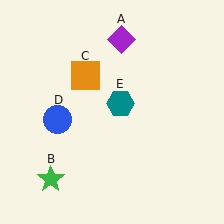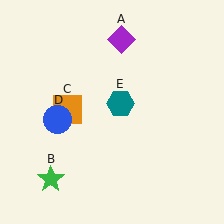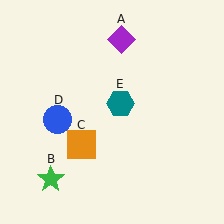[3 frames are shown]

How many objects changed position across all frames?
1 object changed position: orange square (object C).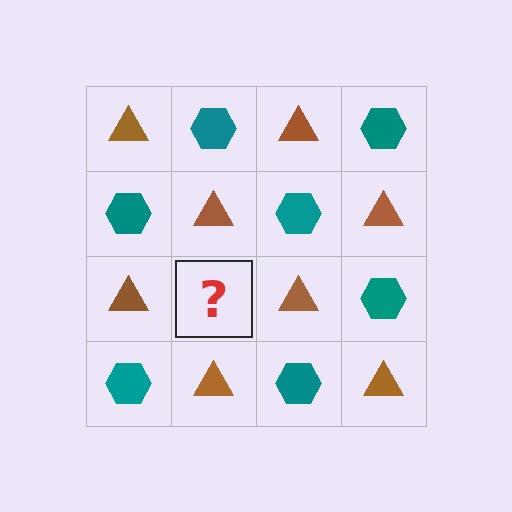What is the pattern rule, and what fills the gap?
The rule is that it alternates brown triangle and teal hexagon in a checkerboard pattern. The gap should be filled with a teal hexagon.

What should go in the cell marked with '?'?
The missing cell should contain a teal hexagon.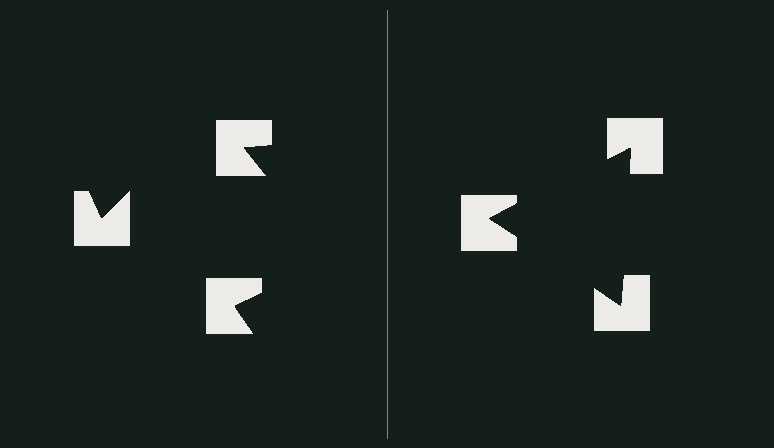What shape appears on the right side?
An illusory triangle.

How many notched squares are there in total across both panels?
6 — 3 on each side.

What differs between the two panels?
The notched squares are positioned identically on both sides; only the wedge orientations differ. On the right they align to a triangle; on the left they are misaligned.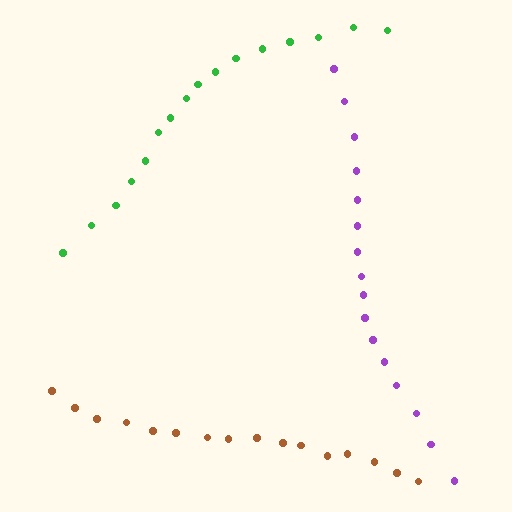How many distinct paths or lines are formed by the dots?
There are 3 distinct paths.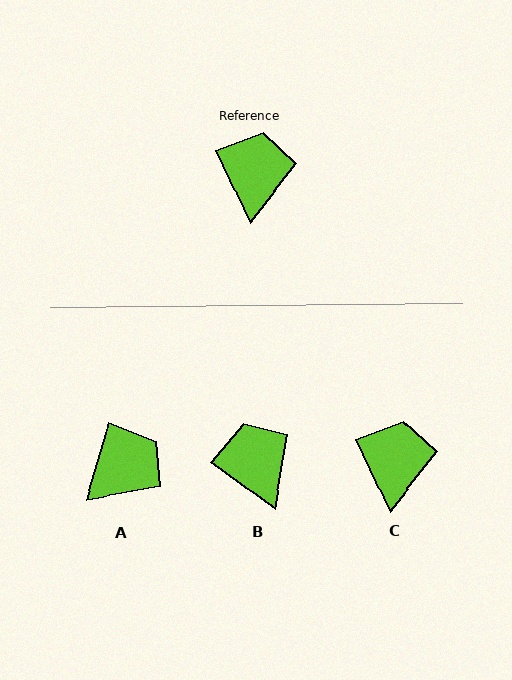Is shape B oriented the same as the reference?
No, it is off by about 29 degrees.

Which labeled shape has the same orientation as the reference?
C.